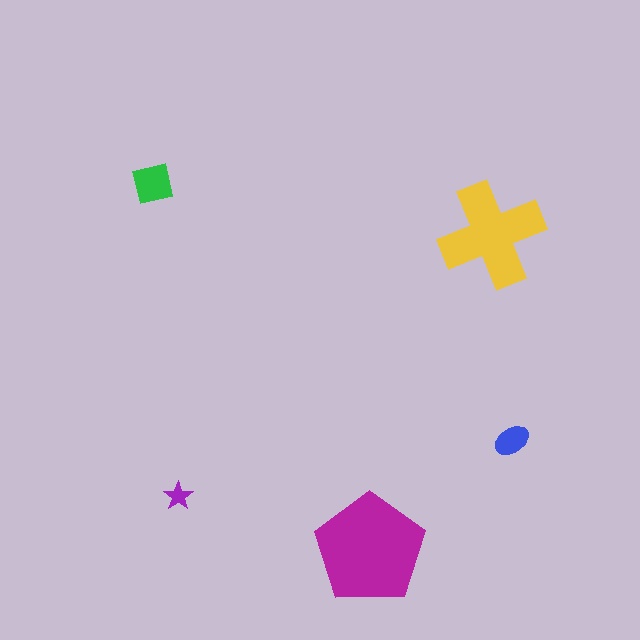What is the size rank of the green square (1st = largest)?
3rd.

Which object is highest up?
The green square is topmost.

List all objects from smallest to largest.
The purple star, the blue ellipse, the green square, the yellow cross, the magenta pentagon.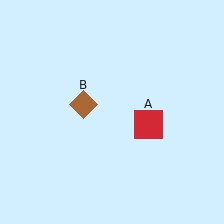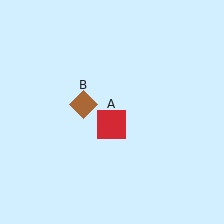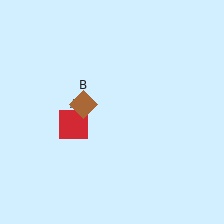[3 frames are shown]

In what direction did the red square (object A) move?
The red square (object A) moved left.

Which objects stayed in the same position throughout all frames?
Brown diamond (object B) remained stationary.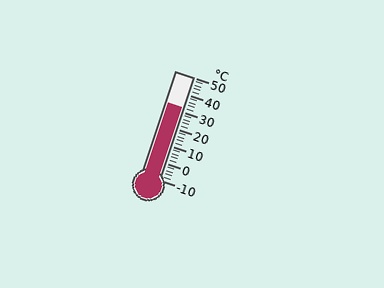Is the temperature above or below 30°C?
The temperature is above 30°C.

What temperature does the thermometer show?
The thermometer shows approximately 32°C.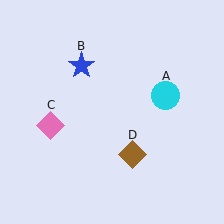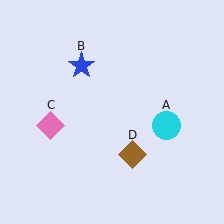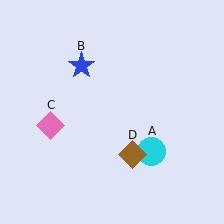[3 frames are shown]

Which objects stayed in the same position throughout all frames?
Blue star (object B) and pink diamond (object C) and brown diamond (object D) remained stationary.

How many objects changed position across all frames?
1 object changed position: cyan circle (object A).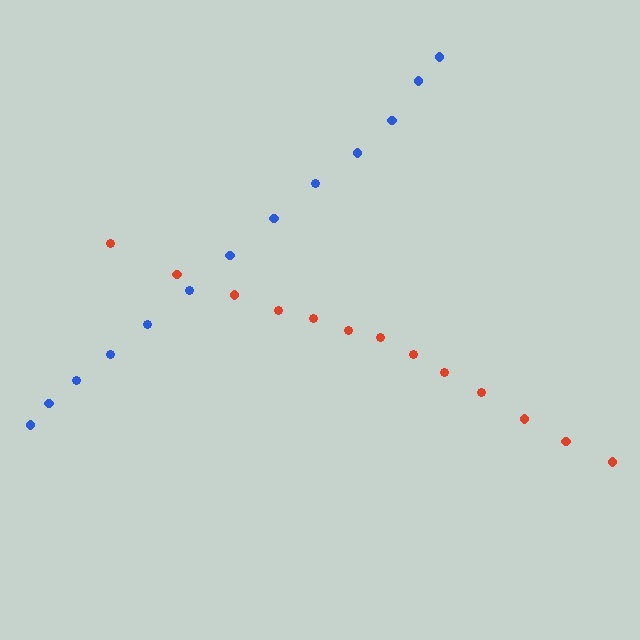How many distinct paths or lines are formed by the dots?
There are 2 distinct paths.